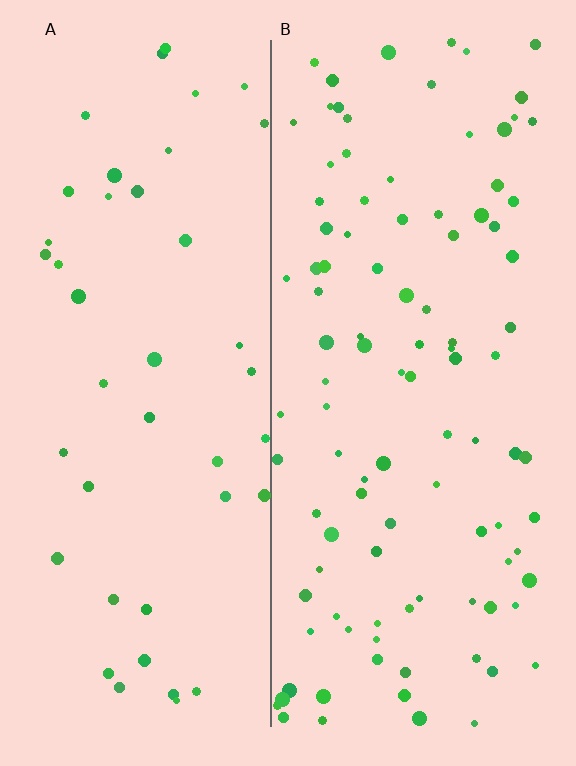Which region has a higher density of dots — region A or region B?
B (the right).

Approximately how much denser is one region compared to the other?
Approximately 2.4× — region B over region A.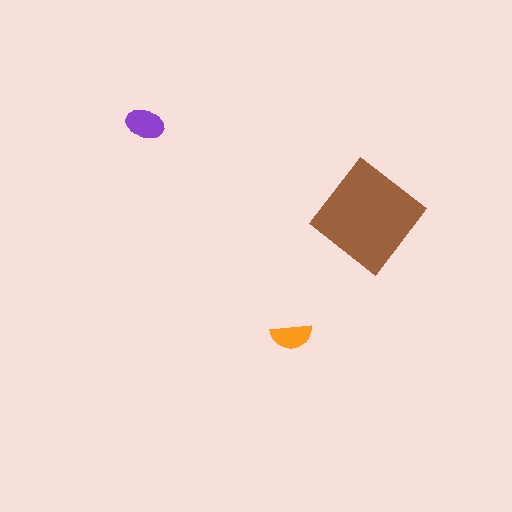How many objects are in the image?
There are 3 objects in the image.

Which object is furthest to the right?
The brown diamond is rightmost.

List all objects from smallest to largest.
The orange semicircle, the purple ellipse, the brown diamond.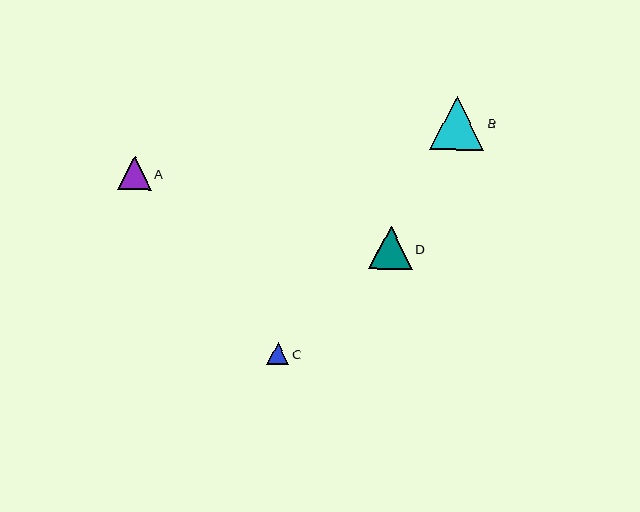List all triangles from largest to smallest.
From largest to smallest: B, D, A, C.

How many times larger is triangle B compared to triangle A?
Triangle B is approximately 1.6 times the size of triangle A.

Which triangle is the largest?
Triangle B is the largest with a size of approximately 54 pixels.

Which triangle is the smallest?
Triangle C is the smallest with a size of approximately 22 pixels.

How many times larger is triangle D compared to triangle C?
Triangle D is approximately 2.0 times the size of triangle C.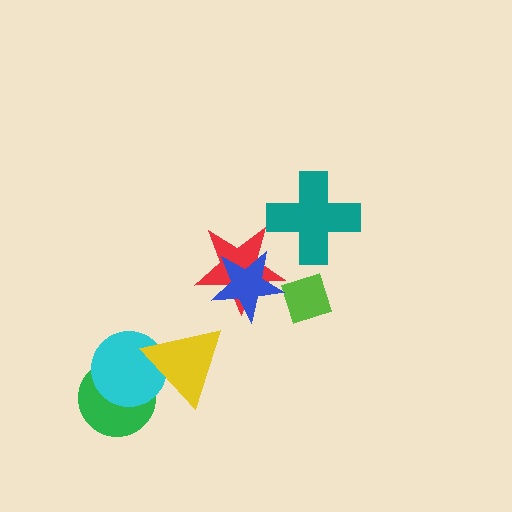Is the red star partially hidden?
Yes, it is partially covered by another shape.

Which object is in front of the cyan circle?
The yellow triangle is in front of the cyan circle.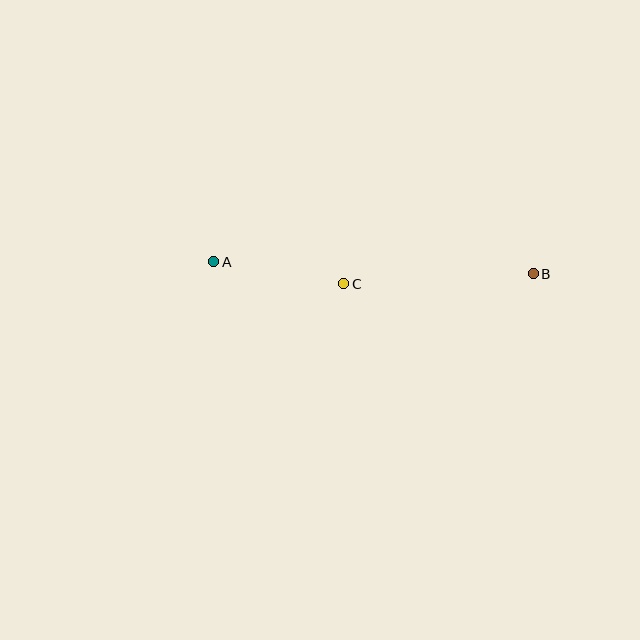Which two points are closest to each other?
Points A and C are closest to each other.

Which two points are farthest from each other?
Points A and B are farthest from each other.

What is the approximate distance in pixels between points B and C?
The distance between B and C is approximately 190 pixels.